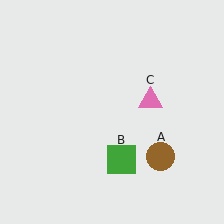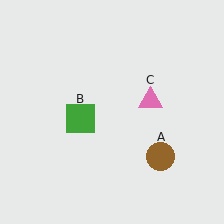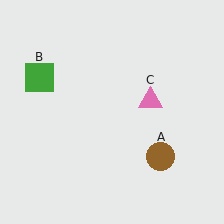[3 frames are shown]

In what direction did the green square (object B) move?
The green square (object B) moved up and to the left.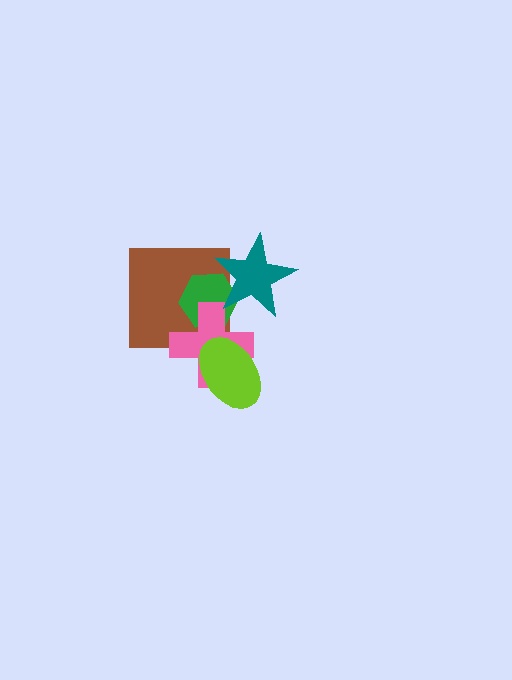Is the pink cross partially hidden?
Yes, it is partially covered by another shape.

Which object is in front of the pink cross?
The lime ellipse is in front of the pink cross.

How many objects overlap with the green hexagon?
3 objects overlap with the green hexagon.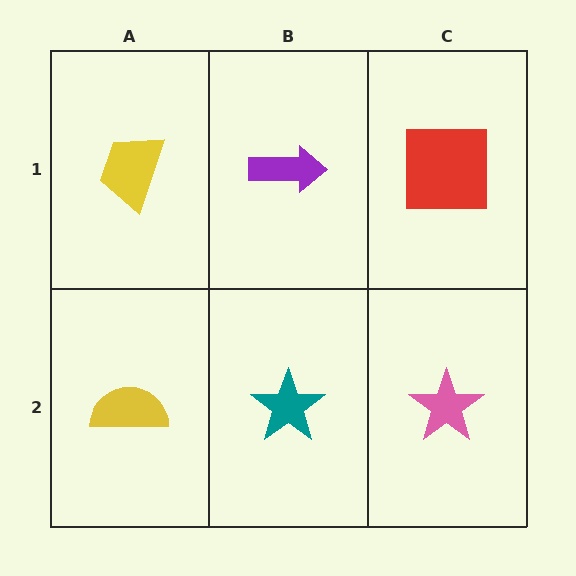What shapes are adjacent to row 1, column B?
A teal star (row 2, column B), a yellow trapezoid (row 1, column A), a red square (row 1, column C).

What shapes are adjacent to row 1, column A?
A yellow semicircle (row 2, column A), a purple arrow (row 1, column B).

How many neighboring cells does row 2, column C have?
2.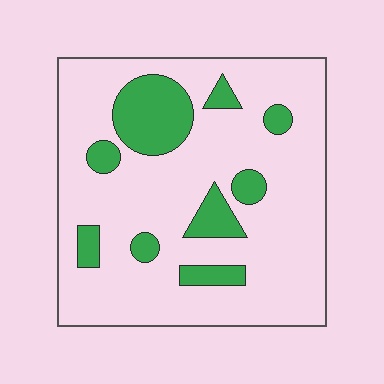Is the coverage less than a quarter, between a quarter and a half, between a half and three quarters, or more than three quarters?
Less than a quarter.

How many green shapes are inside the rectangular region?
9.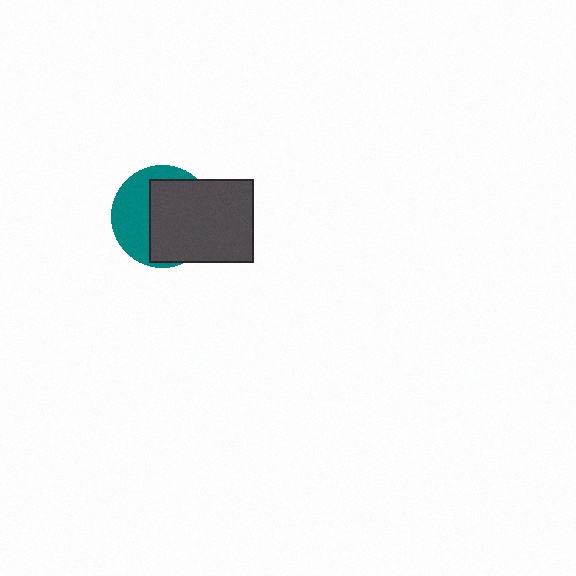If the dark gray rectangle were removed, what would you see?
You would see the complete teal circle.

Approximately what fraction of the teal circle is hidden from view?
Roughly 58% of the teal circle is hidden behind the dark gray rectangle.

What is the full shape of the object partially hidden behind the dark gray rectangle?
The partially hidden object is a teal circle.